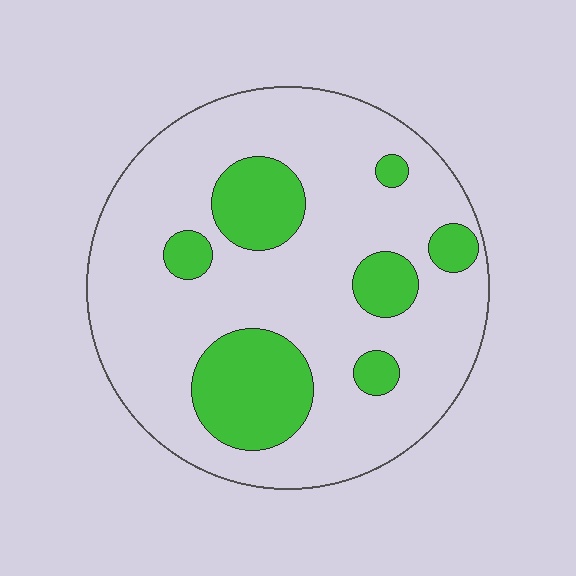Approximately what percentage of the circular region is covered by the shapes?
Approximately 25%.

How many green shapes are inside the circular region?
7.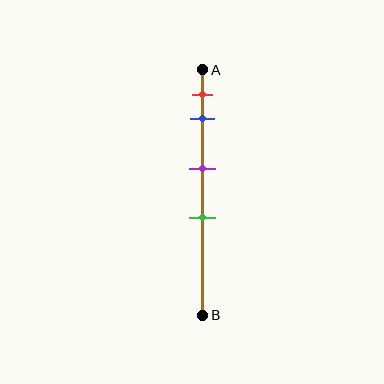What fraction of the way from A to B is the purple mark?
The purple mark is approximately 40% (0.4) of the way from A to B.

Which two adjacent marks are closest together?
The red and blue marks are the closest adjacent pair.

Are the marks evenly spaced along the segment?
No, the marks are not evenly spaced.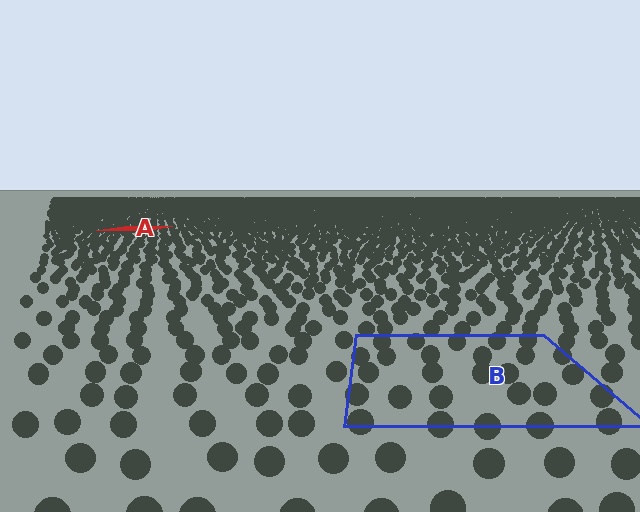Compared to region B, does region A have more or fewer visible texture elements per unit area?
Region A has more texture elements per unit area — they are packed more densely because it is farther away.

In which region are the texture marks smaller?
The texture marks are smaller in region A, because it is farther away.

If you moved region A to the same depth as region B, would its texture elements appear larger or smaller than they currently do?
They would appear larger. At a closer depth, the same texture elements are projected at a bigger on-screen size.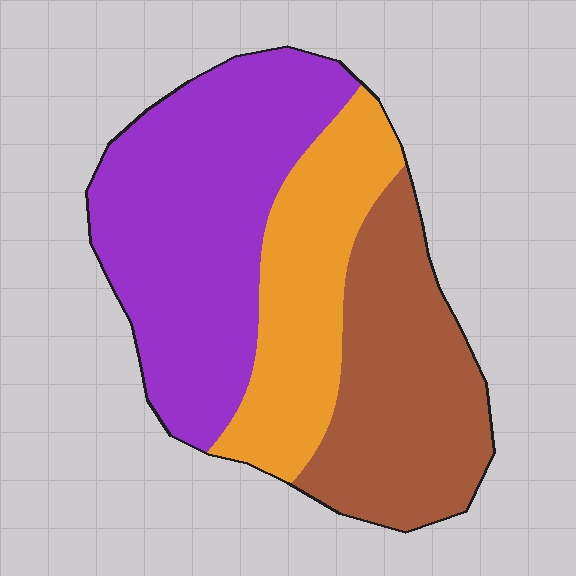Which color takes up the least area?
Orange, at roughly 25%.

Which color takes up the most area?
Purple, at roughly 45%.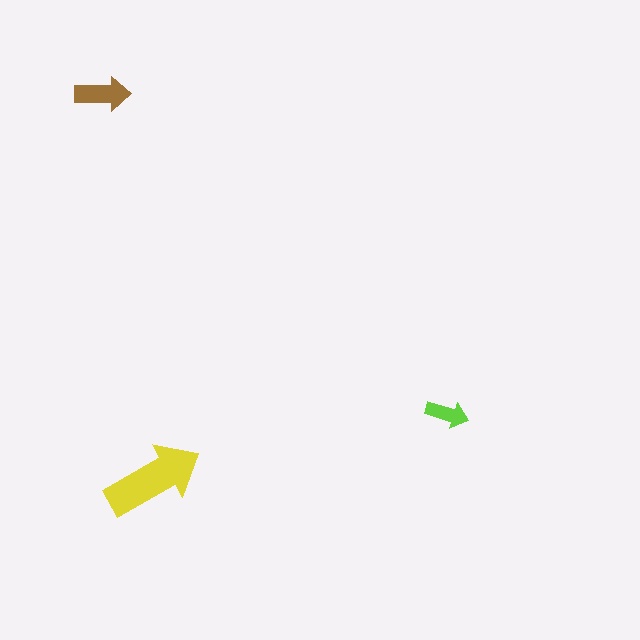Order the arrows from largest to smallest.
the yellow one, the brown one, the lime one.